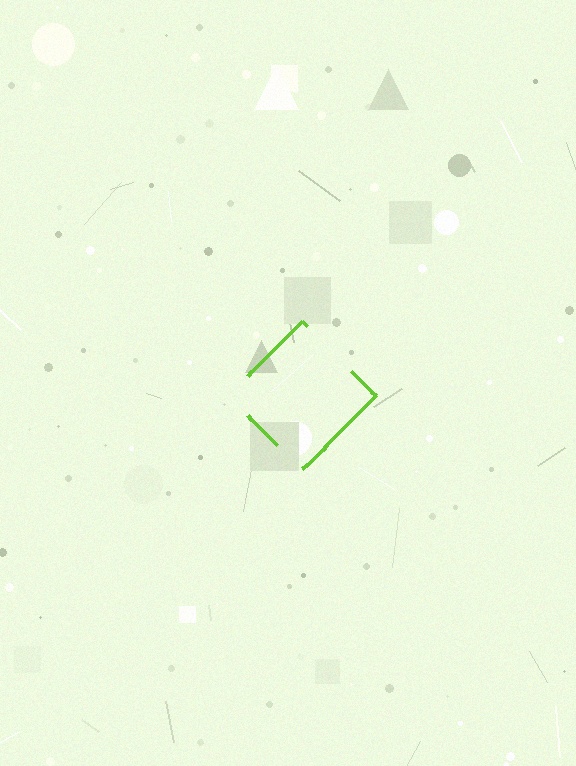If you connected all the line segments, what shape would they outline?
They would outline a diamond.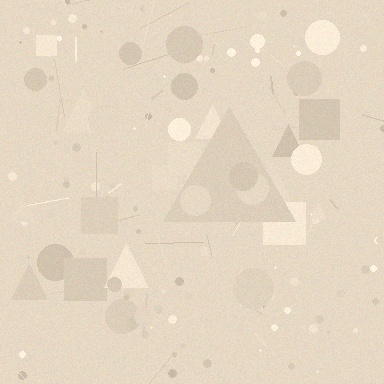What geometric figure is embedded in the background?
A triangle is embedded in the background.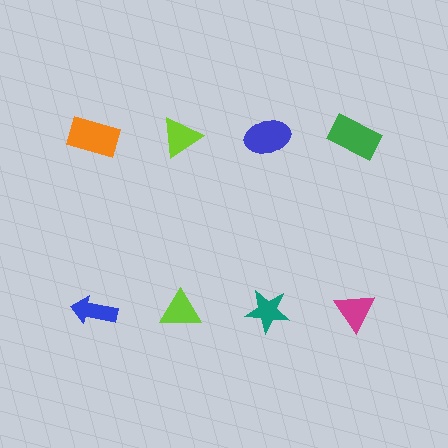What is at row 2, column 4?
A magenta triangle.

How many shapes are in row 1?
4 shapes.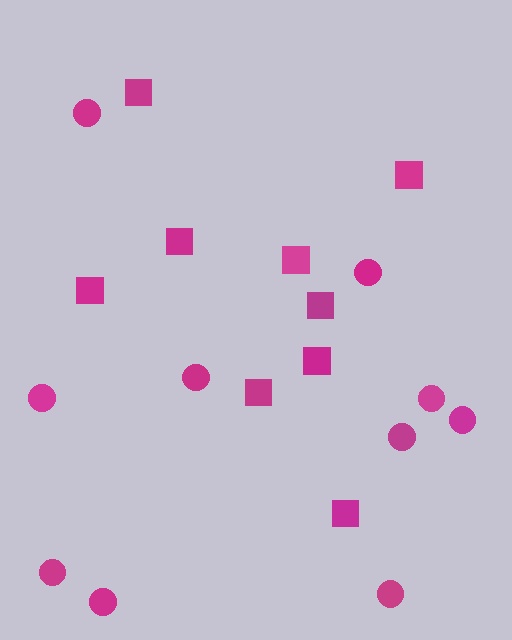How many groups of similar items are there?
There are 2 groups: one group of circles (10) and one group of squares (9).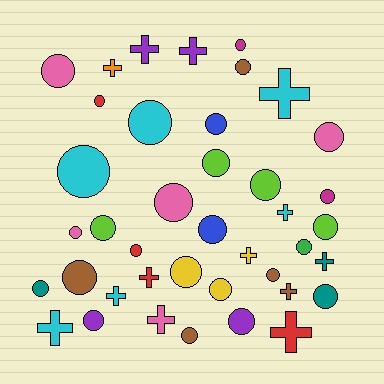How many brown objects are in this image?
There are 5 brown objects.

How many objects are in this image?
There are 40 objects.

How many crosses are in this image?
There are 13 crosses.